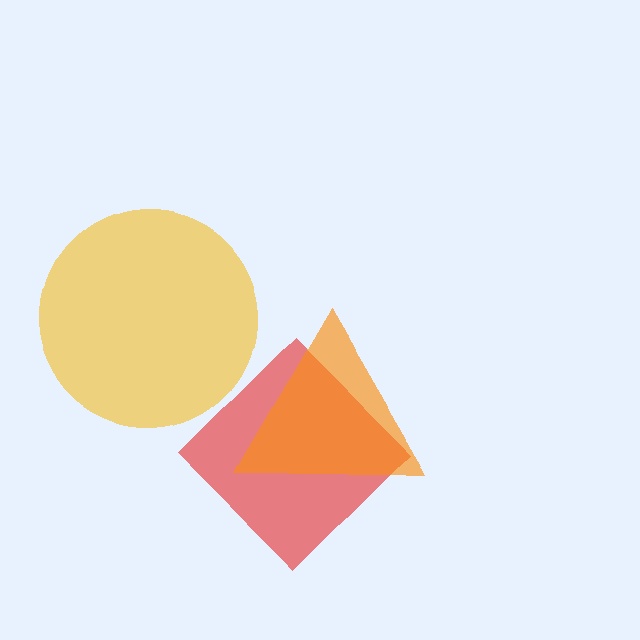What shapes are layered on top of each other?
The layered shapes are: a red diamond, a yellow circle, an orange triangle.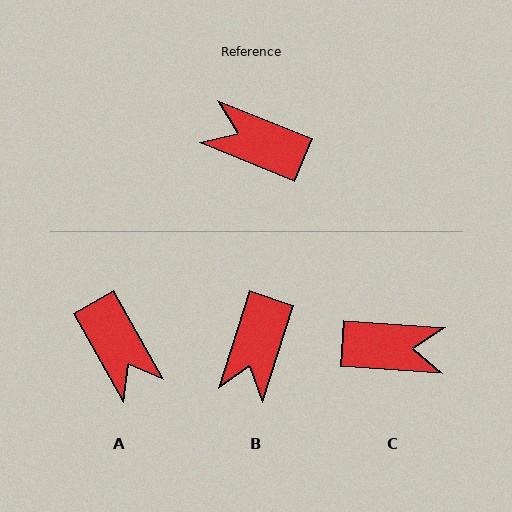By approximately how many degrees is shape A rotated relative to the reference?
Approximately 141 degrees counter-clockwise.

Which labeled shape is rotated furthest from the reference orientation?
C, about 162 degrees away.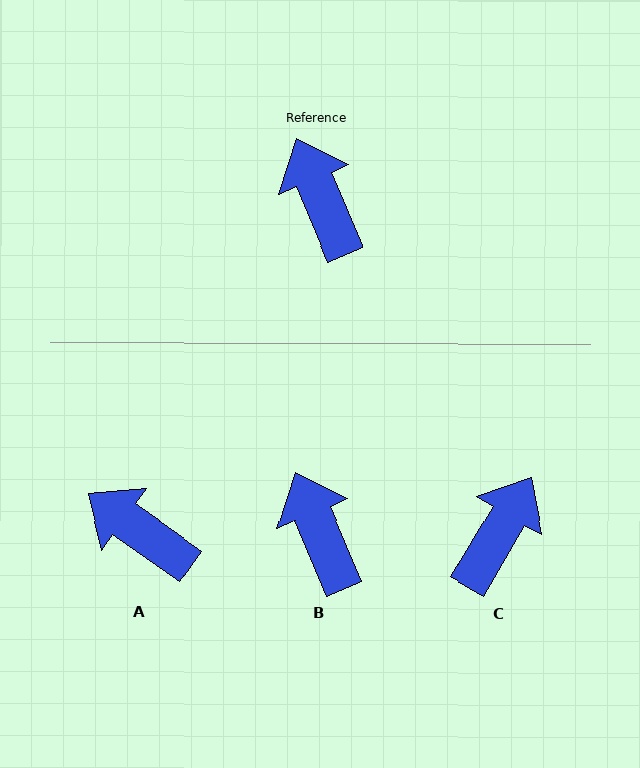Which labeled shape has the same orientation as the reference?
B.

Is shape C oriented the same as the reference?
No, it is off by about 53 degrees.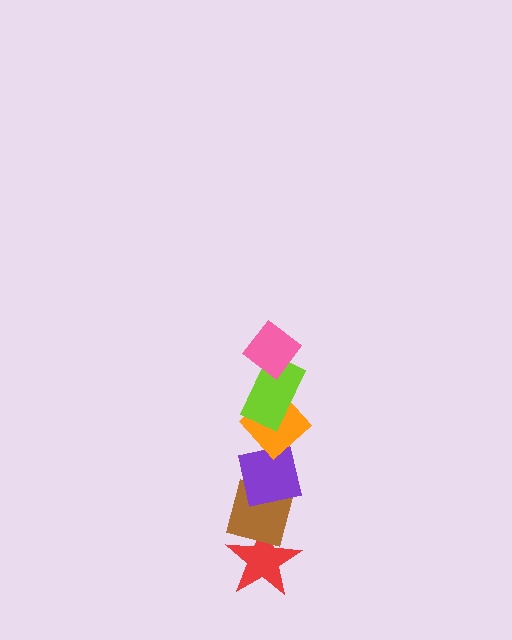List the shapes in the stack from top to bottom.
From top to bottom: the pink diamond, the lime rectangle, the orange diamond, the purple square, the brown diamond, the red star.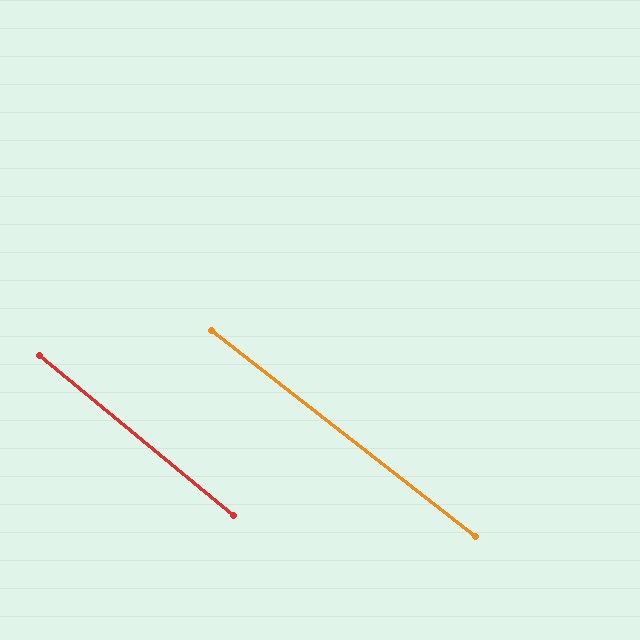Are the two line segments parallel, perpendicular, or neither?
Parallel — their directions differ by only 1.6°.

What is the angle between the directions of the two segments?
Approximately 2 degrees.